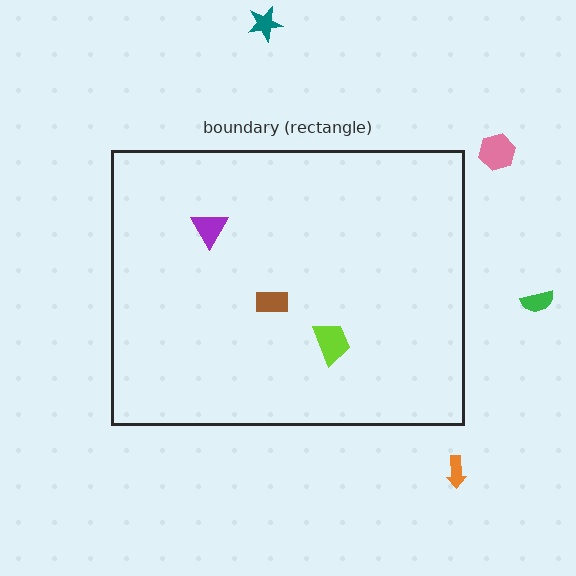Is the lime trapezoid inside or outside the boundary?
Inside.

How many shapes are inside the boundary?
3 inside, 4 outside.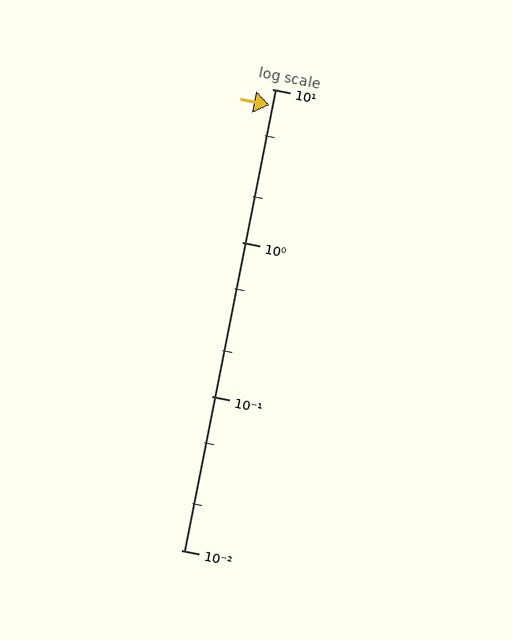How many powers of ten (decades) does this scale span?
The scale spans 3 decades, from 0.01 to 10.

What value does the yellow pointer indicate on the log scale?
The pointer indicates approximately 7.9.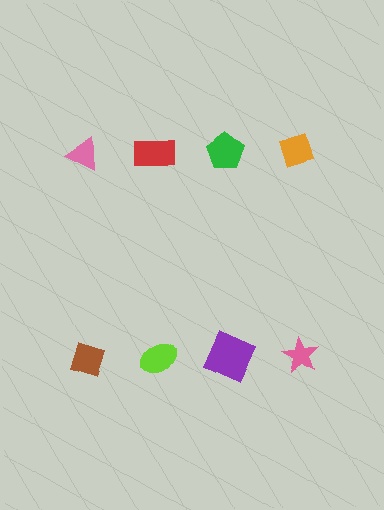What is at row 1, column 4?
An orange diamond.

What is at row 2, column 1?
A brown diamond.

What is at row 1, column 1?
A pink triangle.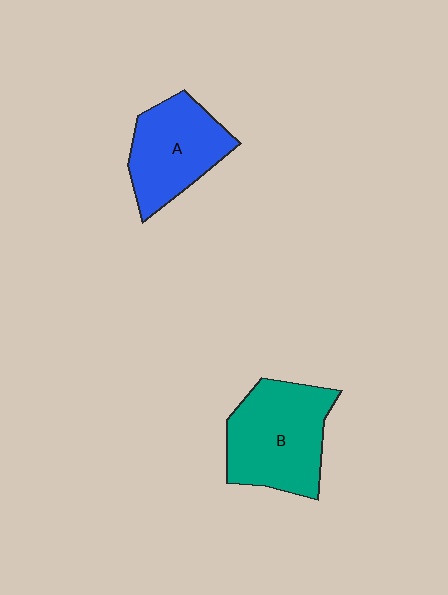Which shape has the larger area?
Shape B (teal).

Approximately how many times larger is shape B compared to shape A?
Approximately 1.2 times.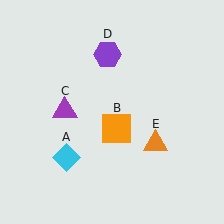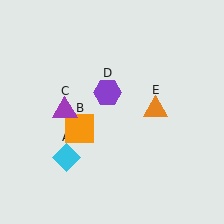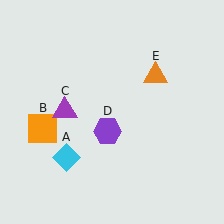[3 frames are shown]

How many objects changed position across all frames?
3 objects changed position: orange square (object B), purple hexagon (object D), orange triangle (object E).